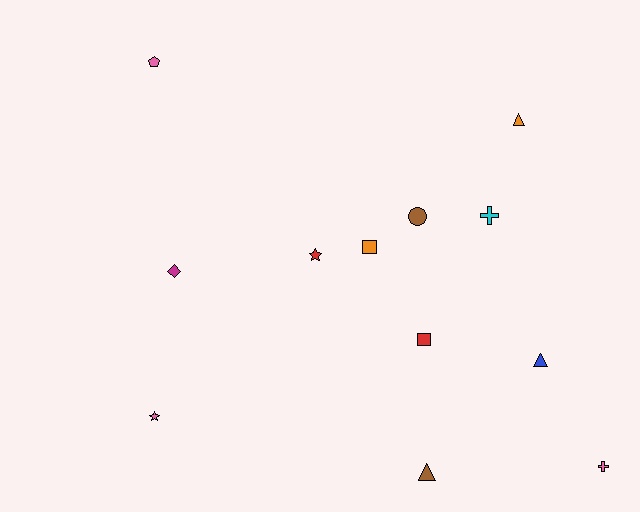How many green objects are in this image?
There are no green objects.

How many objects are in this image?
There are 12 objects.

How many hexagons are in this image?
There are no hexagons.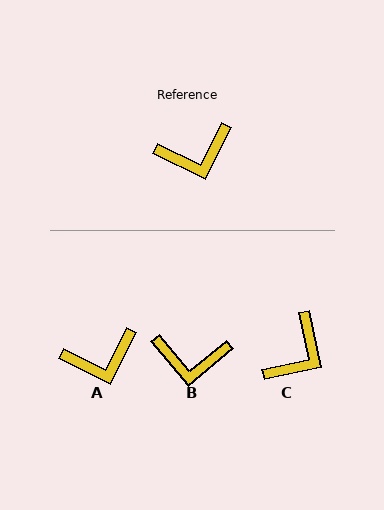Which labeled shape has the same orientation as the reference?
A.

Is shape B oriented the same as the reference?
No, it is off by about 23 degrees.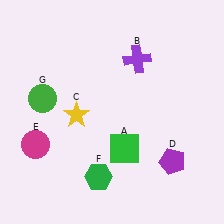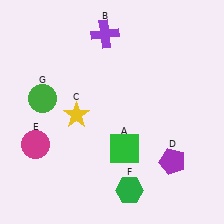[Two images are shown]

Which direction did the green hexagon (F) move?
The green hexagon (F) moved right.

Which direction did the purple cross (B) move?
The purple cross (B) moved left.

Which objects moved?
The objects that moved are: the purple cross (B), the green hexagon (F).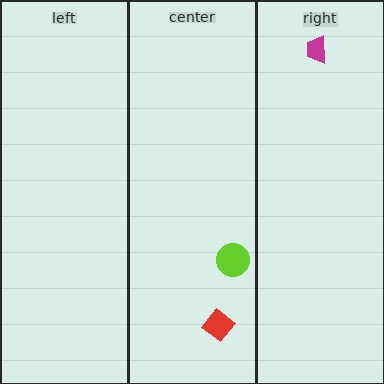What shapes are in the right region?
The magenta trapezoid.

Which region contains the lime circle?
The center region.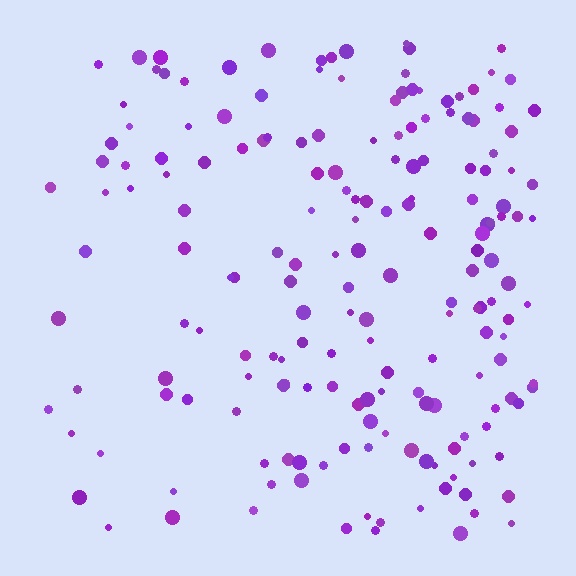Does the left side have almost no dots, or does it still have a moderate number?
Still a moderate number, just noticeably fewer than the right.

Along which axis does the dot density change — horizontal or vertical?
Horizontal.